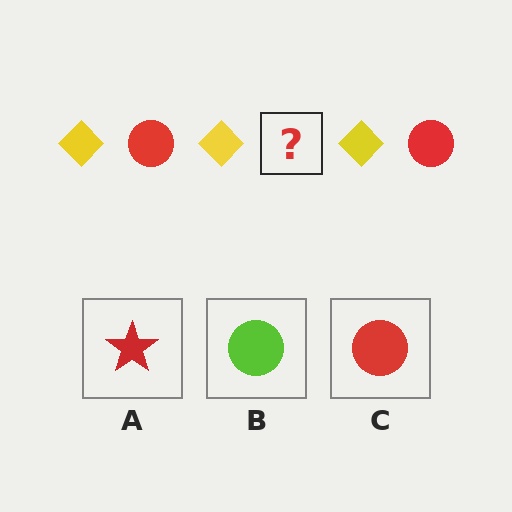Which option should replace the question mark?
Option C.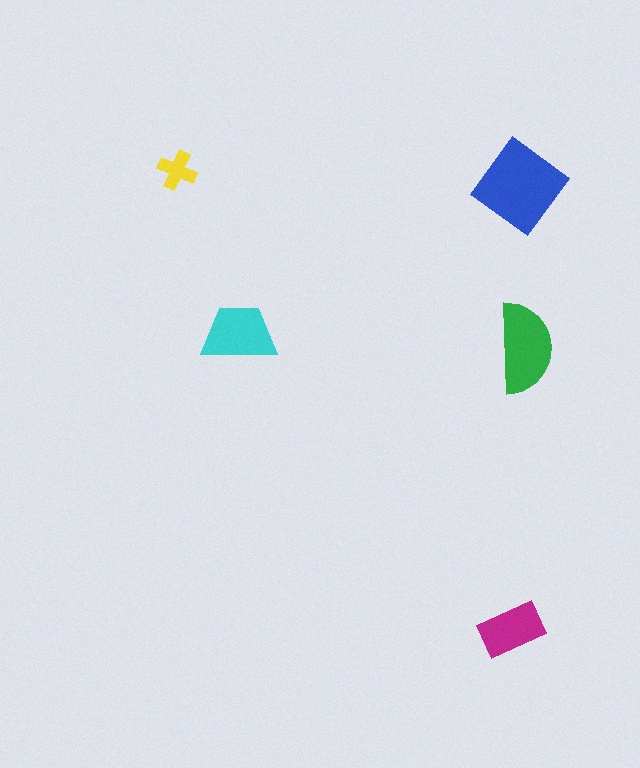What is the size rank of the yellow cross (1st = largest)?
5th.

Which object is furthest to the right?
The green semicircle is rightmost.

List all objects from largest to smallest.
The blue diamond, the green semicircle, the cyan trapezoid, the magenta rectangle, the yellow cross.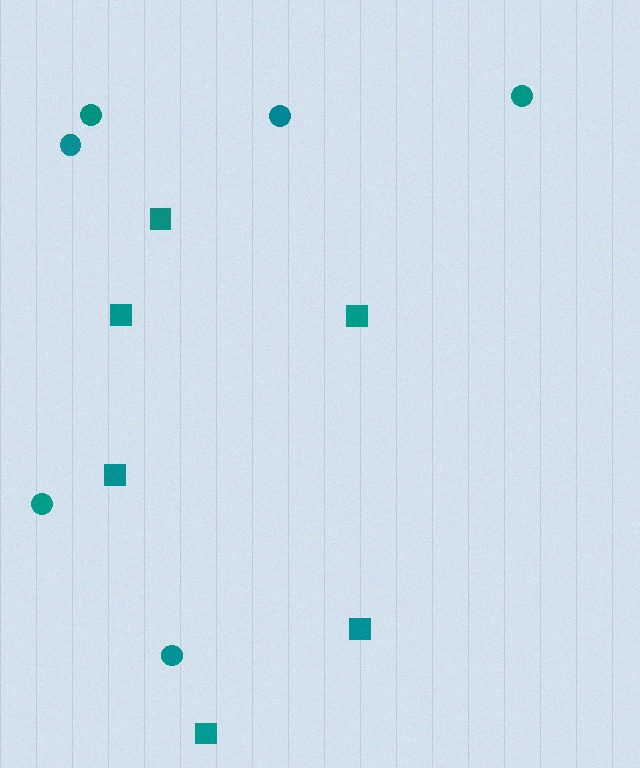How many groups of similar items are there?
There are 2 groups: one group of circles (6) and one group of squares (6).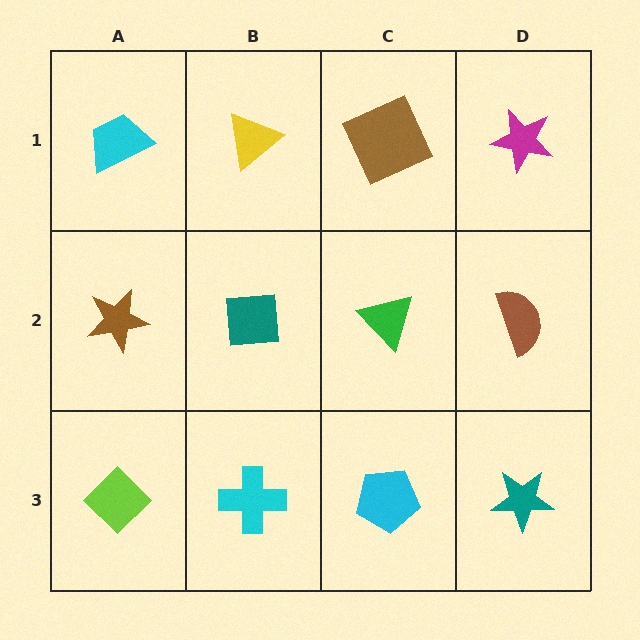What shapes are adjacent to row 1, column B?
A teal square (row 2, column B), a cyan trapezoid (row 1, column A), a brown square (row 1, column C).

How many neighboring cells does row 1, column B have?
3.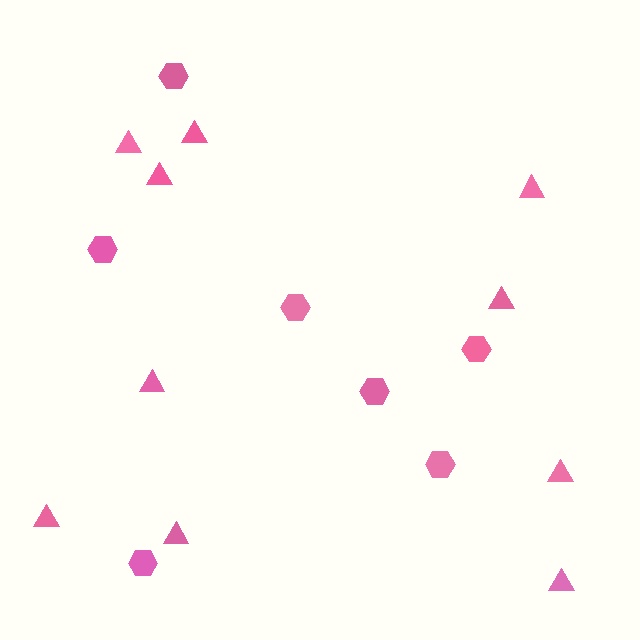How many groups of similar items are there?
There are 2 groups: one group of hexagons (7) and one group of triangles (10).